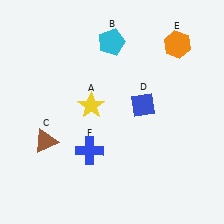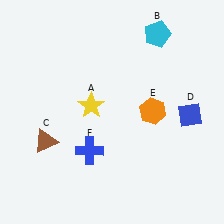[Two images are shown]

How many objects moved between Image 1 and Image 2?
3 objects moved between the two images.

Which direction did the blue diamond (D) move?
The blue diamond (D) moved right.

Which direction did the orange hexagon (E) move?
The orange hexagon (E) moved down.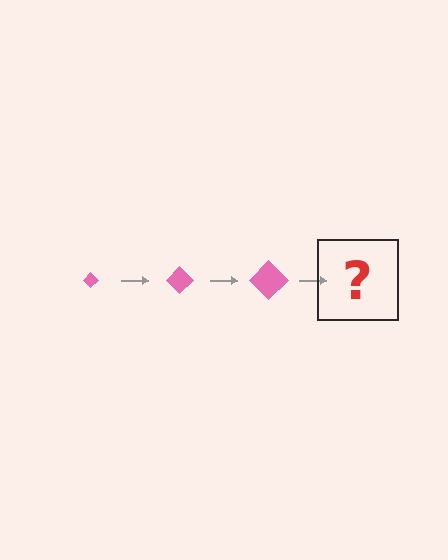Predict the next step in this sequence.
The next step is a pink diamond, larger than the previous one.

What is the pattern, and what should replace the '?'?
The pattern is that the diamond gets progressively larger each step. The '?' should be a pink diamond, larger than the previous one.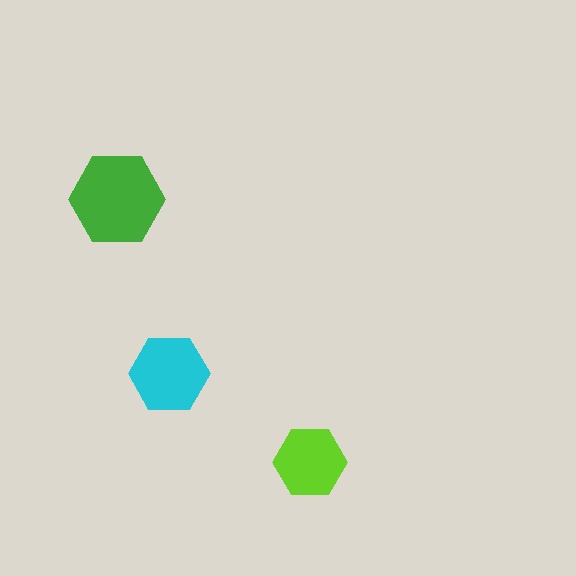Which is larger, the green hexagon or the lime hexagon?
The green one.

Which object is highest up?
The green hexagon is topmost.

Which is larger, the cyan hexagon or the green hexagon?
The green one.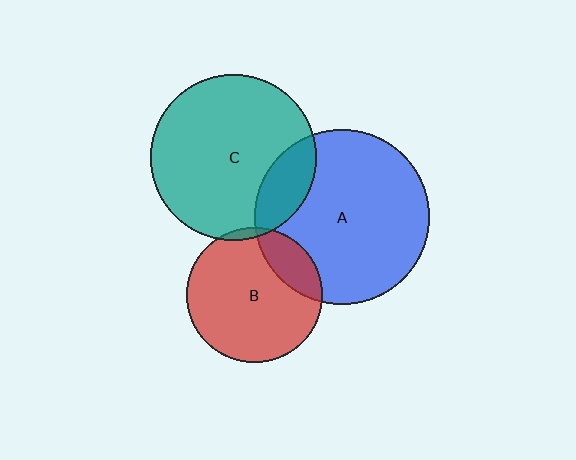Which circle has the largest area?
Circle A (blue).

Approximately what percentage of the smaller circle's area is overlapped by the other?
Approximately 5%.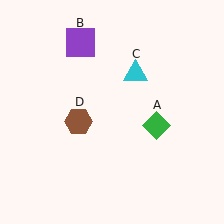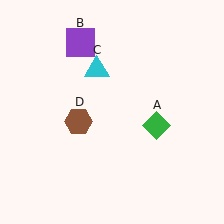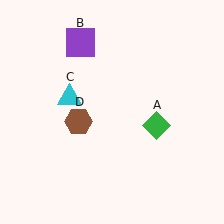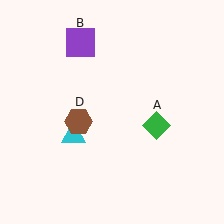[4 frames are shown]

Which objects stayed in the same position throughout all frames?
Green diamond (object A) and purple square (object B) and brown hexagon (object D) remained stationary.